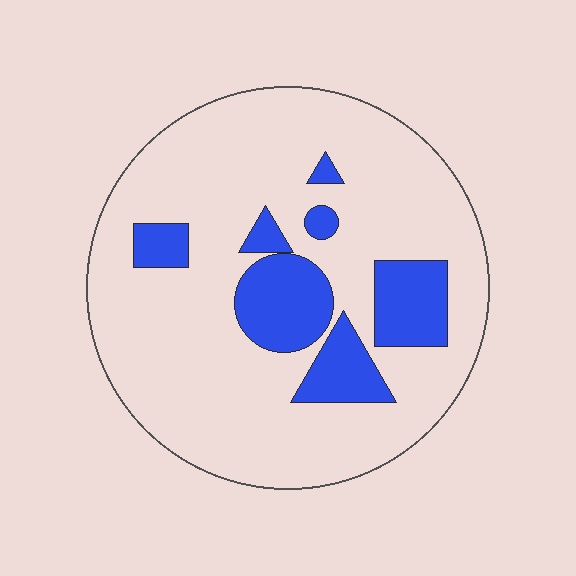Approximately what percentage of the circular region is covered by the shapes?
Approximately 20%.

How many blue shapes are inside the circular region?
7.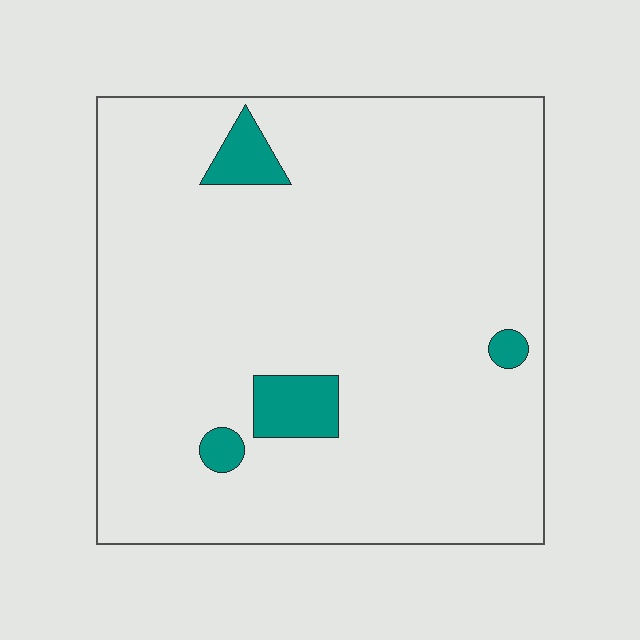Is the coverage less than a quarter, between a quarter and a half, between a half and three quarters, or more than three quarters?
Less than a quarter.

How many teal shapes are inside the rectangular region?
4.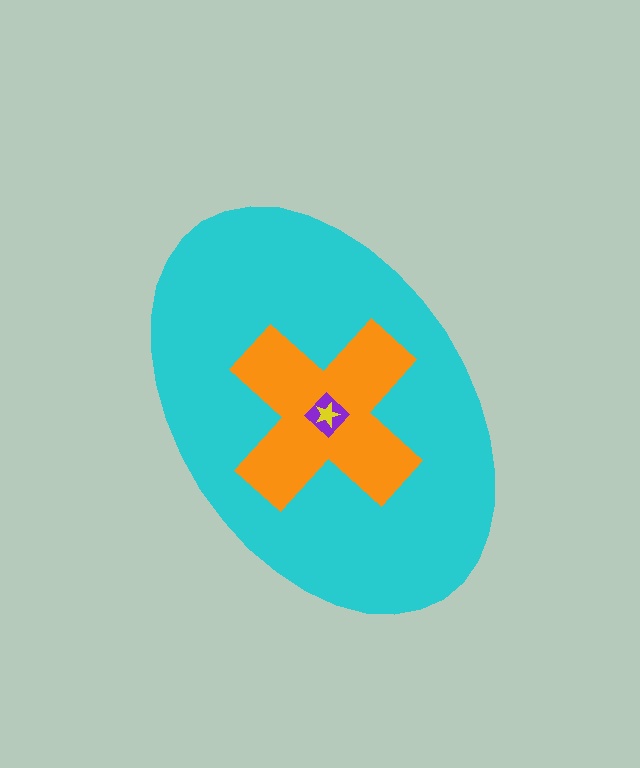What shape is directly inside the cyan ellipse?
The orange cross.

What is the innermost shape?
The yellow star.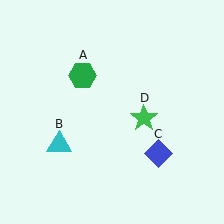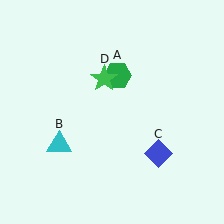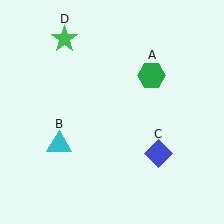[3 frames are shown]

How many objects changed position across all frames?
2 objects changed position: green hexagon (object A), green star (object D).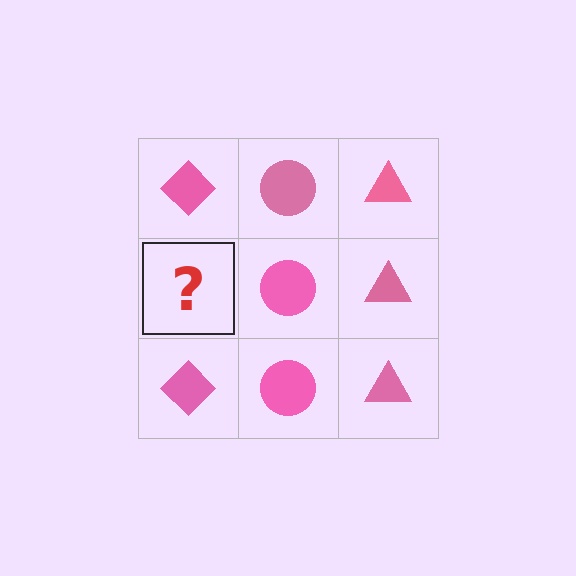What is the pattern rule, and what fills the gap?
The rule is that each column has a consistent shape. The gap should be filled with a pink diamond.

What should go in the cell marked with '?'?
The missing cell should contain a pink diamond.